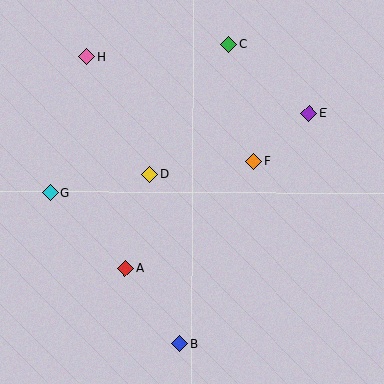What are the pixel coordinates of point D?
Point D is at (150, 174).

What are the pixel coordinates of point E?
Point E is at (309, 113).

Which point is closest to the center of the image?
Point D at (150, 174) is closest to the center.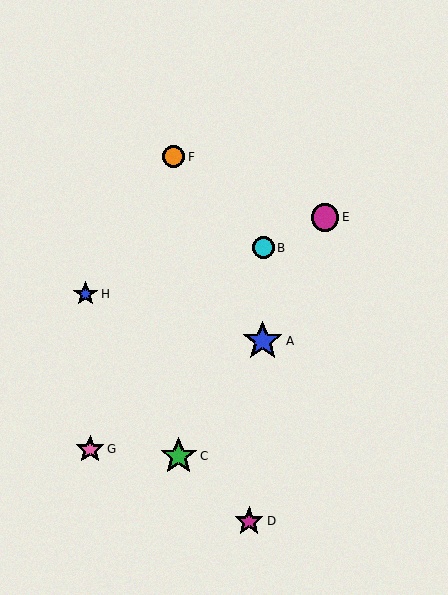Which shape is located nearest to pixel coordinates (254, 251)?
The cyan circle (labeled B) at (263, 248) is nearest to that location.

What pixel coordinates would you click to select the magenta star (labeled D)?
Click at (249, 521) to select the magenta star D.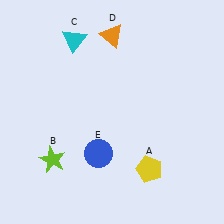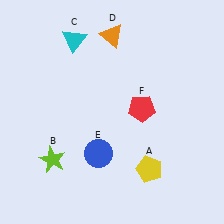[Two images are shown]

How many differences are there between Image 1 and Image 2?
There is 1 difference between the two images.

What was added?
A red pentagon (F) was added in Image 2.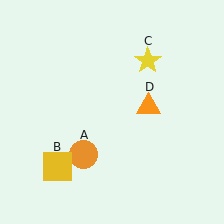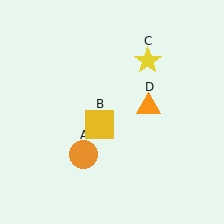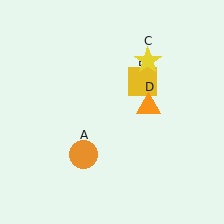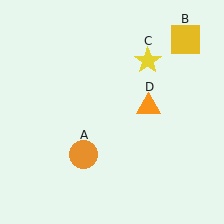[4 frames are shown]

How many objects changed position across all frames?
1 object changed position: yellow square (object B).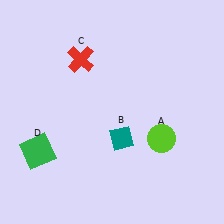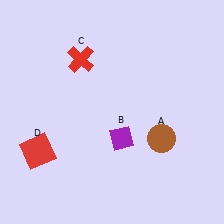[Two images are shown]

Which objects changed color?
A changed from lime to brown. B changed from teal to purple. D changed from green to red.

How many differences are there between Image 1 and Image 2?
There are 3 differences between the two images.